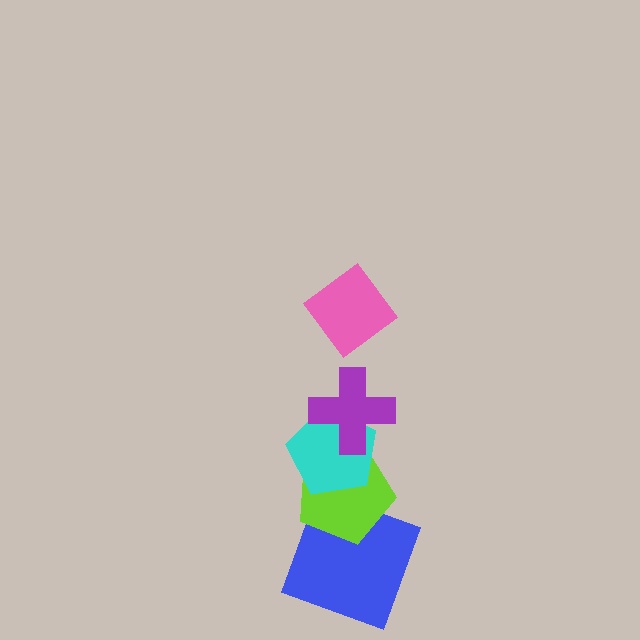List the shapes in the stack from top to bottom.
From top to bottom: the pink diamond, the purple cross, the cyan pentagon, the lime pentagon, the blue square.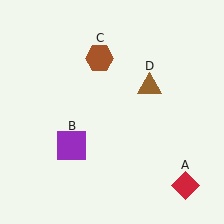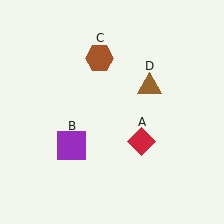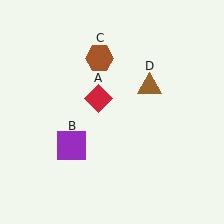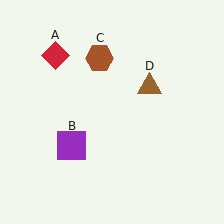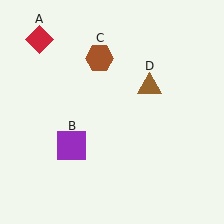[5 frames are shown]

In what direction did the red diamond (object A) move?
The red diamond (object A) moved up and to the left.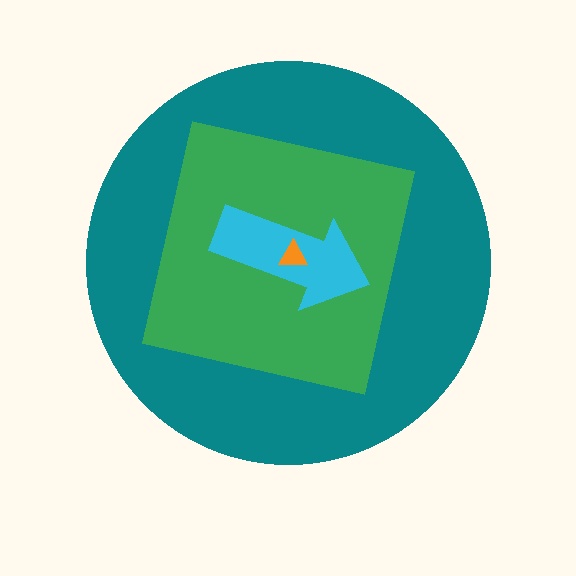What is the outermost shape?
The teal circle.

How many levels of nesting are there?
4.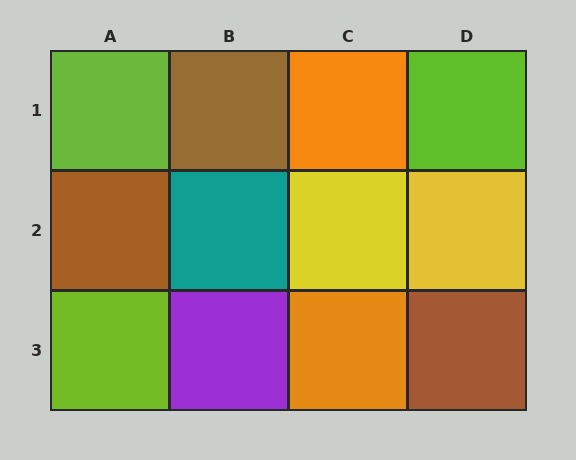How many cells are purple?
1 cell is purple.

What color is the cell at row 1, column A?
Lime.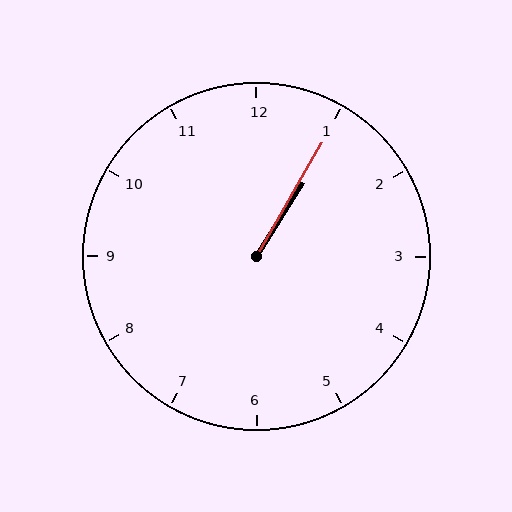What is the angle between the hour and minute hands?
Approximately 2 degrees.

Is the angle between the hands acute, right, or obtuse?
It is acute.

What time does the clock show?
1:05.